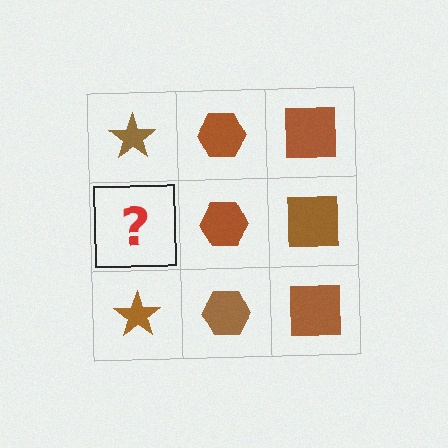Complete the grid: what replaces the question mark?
The question mark should be replaced with a brown star.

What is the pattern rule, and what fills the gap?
The rule is that each column has a consistent shape. The gap should be filled with a brown star.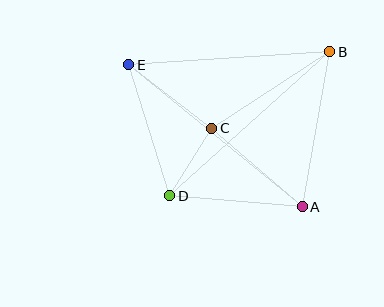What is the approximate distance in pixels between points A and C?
The distance between A and C is approximately 120 pixels.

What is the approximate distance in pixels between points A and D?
The distance between A and D is approximately 133 pixels.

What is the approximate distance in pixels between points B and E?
The distance between B and E is approximately 202 pixels.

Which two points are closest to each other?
Points C and D are closest to each other.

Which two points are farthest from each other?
Points A and E are farthest from each other.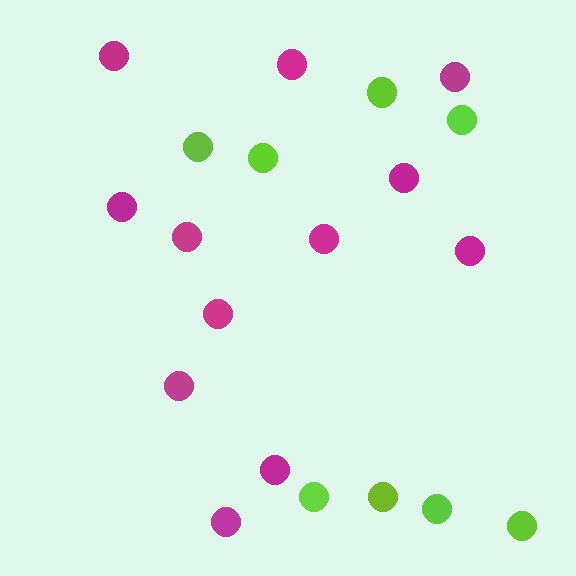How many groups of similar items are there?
There are 2 groups: one group of magenta circles (12) and one group of lime circles (8).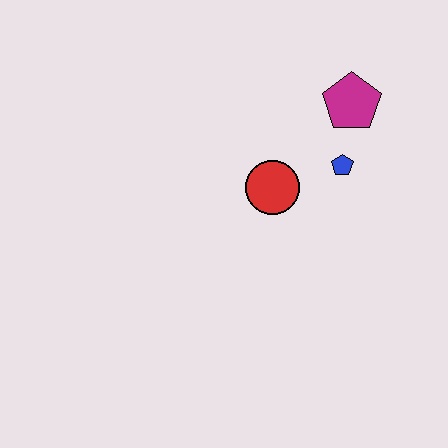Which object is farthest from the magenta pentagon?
The red circle is farthest from the magenta pentagon.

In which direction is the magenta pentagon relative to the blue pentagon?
The magenta pentagon is above the blue pentagon.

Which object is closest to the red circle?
The blue pentagon is closest to the red circle.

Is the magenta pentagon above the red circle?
Yes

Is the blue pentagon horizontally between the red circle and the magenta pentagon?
Yes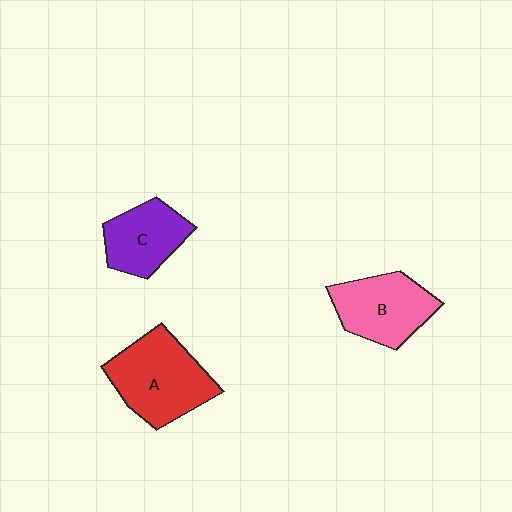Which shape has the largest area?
Shape A (red).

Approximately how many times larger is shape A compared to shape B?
Approximately 1.2 times.